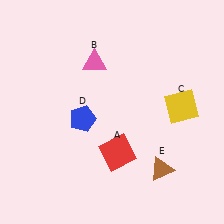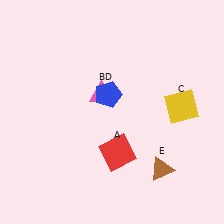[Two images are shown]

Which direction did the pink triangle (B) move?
The pink triangle (B) moved down.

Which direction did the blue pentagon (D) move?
The blue pentagon (D) moved right.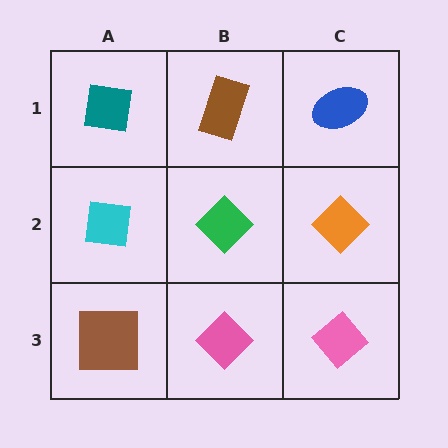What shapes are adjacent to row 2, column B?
A brown rectangle (row 1, column B), a pink diamond (row 3, column B), a cyan square (row 2, column A), an orange diamond (row 2, column C).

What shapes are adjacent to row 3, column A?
A cyan square (row 2, column A), a pink diamond (row 3, column B).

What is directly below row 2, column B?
A pink diamond.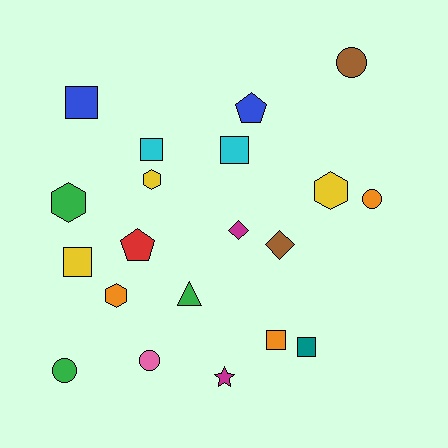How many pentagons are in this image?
There are 2 pentagons.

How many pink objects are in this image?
There is 1 pink object.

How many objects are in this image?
There are 20 objects.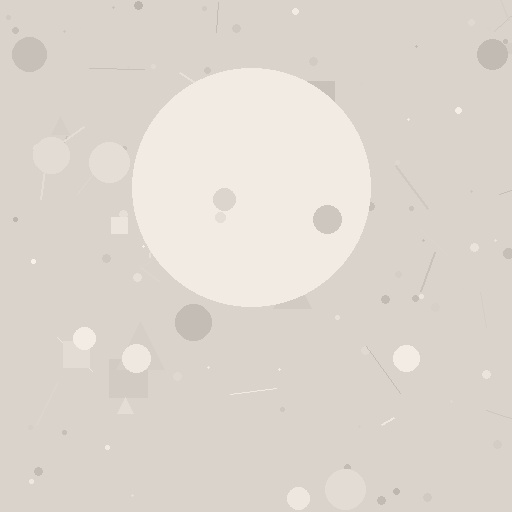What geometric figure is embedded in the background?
A circle is embedded in the background.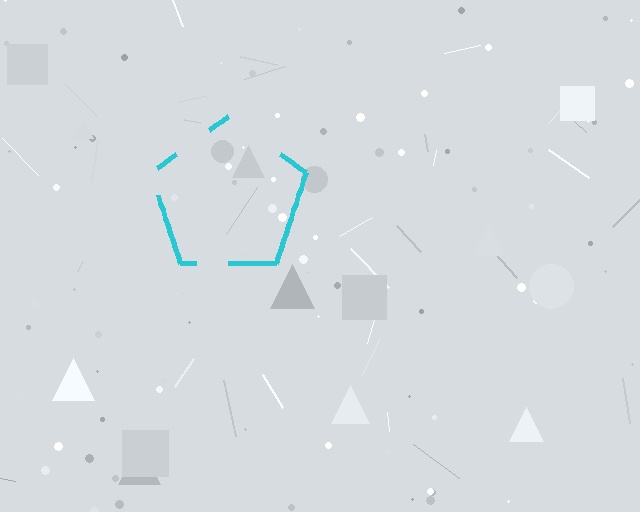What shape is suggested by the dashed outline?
The dashed outline suggests a pentagon.